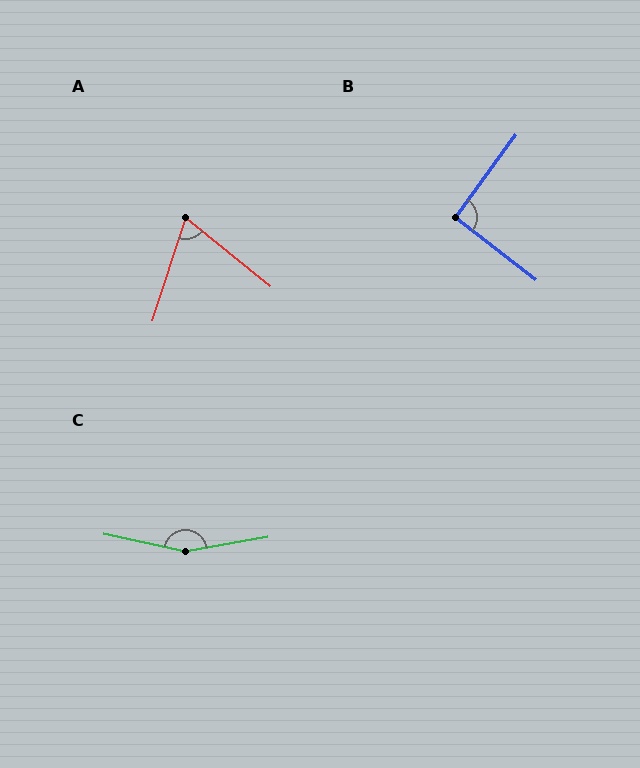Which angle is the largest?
C, at approximately 158 degrees.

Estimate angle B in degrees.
Approximately 92 degrees.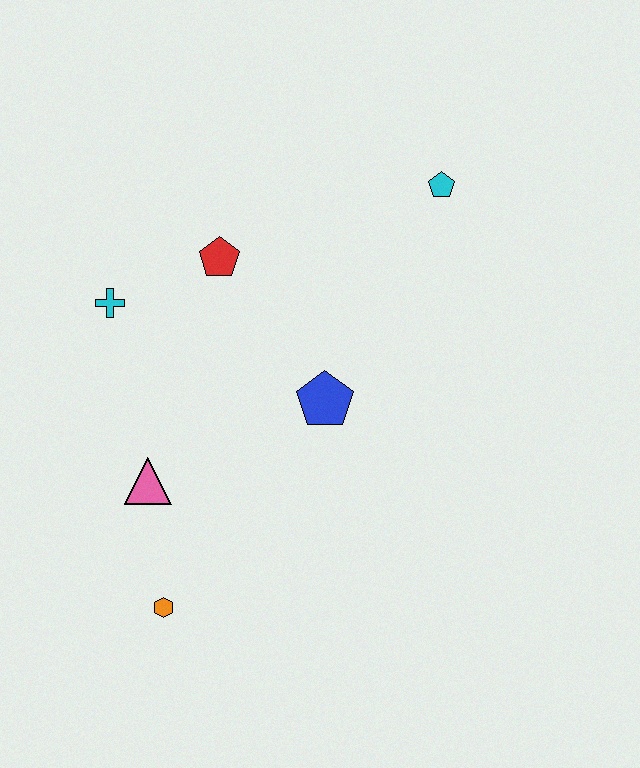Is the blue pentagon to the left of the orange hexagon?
No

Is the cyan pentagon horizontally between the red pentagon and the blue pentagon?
No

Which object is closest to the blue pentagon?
The red pentagon is closest to the blue pentagon.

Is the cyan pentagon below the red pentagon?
No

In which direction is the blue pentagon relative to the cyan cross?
The blue pentagon is to the right of the cyan cross.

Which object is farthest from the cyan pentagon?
The orange hexagon is farthest from the cyan pentagon.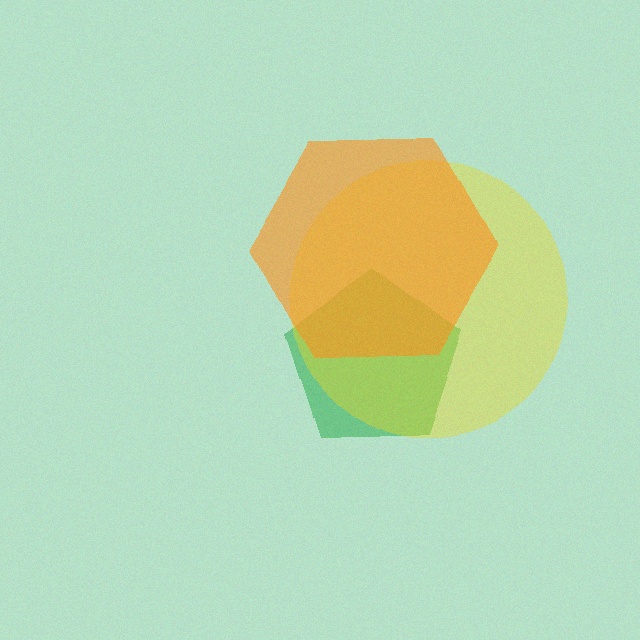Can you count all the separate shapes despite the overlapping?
Yes, there are 3 separate shapes.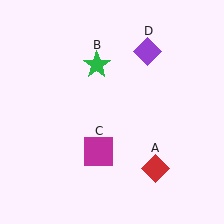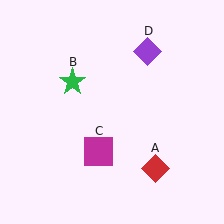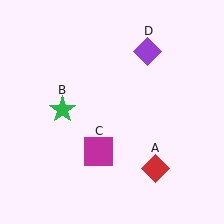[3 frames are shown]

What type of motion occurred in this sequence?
The green star (object B) rotated counterclockwise around the center of the scene.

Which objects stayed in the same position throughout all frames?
Red diamond (object A) and magenta square (object C) and purple diamond (object D) remained stationary.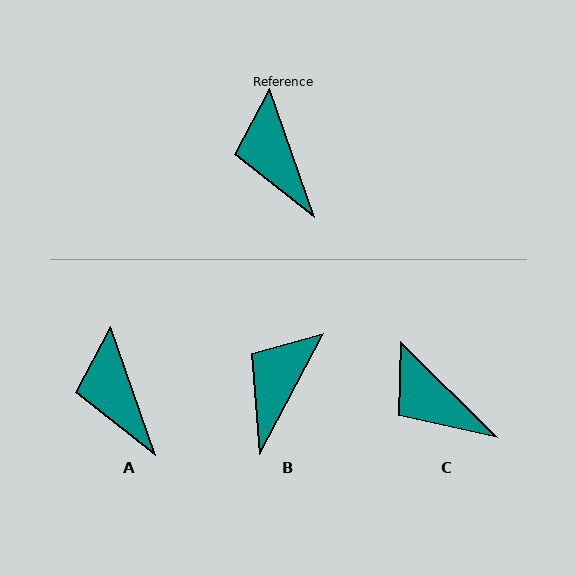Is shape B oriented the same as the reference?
No, it is off by about 47 degrees.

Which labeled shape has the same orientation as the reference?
A.